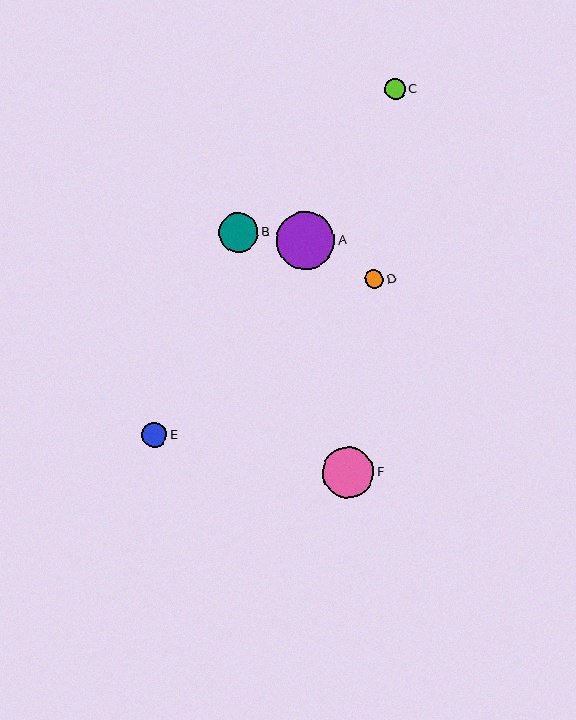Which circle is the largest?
Circle A is the largest with a size of approximately 58 pixels.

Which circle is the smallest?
Circle D is the smallest with a size of approximately 19 pixels.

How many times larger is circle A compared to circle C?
Circle A is approximately 2.8 times the size of circle C.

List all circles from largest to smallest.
From largest to smallest: A, F, B, E, C, D.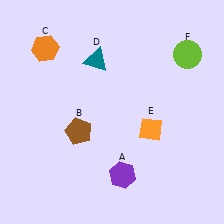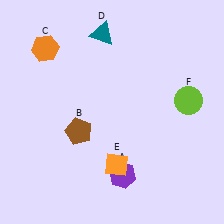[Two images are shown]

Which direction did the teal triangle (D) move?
The teal triangle (D) moved up.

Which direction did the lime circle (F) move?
The lime circle (F) moved down.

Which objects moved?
The objects that moved are: the teal triangle (D), the orange diamond (E), the lime circle (F).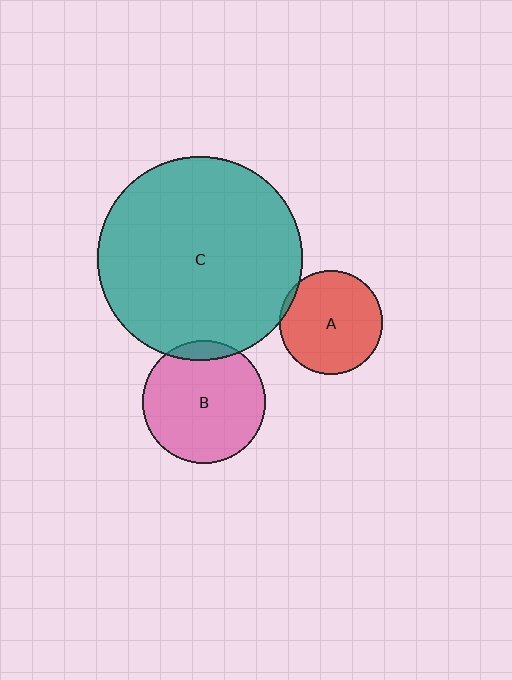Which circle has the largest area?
Circle C (teal).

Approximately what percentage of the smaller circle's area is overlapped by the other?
Approximately 10%.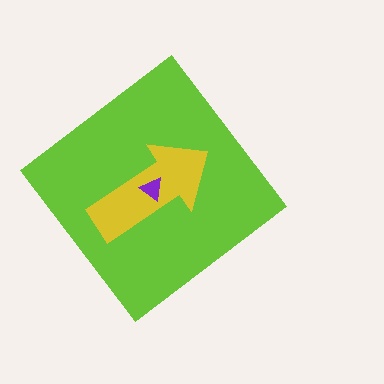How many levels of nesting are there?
3.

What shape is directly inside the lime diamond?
The yellow arrow.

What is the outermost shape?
The lime diamond.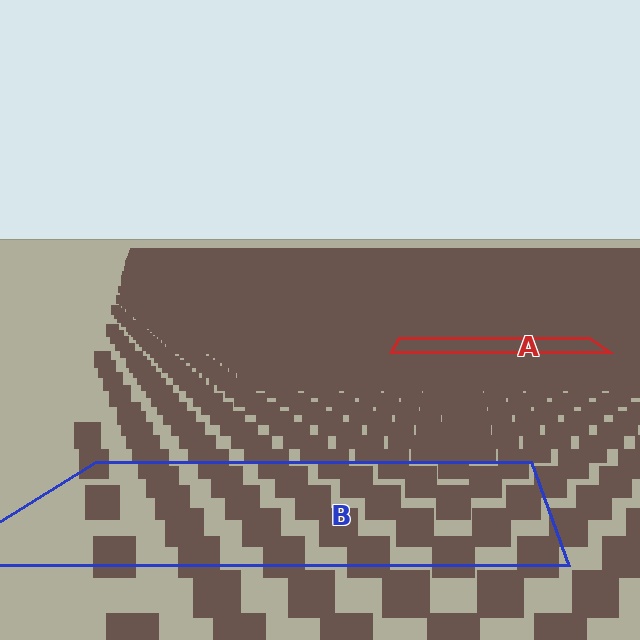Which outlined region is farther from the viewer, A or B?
Region A is farther from the viewer — the texture elements inside it appear smaller and more densely packed.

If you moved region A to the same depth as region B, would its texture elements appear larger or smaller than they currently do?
They would appear larger. At a closer depth, the same texture elements are projected at a bigger on-screen size.